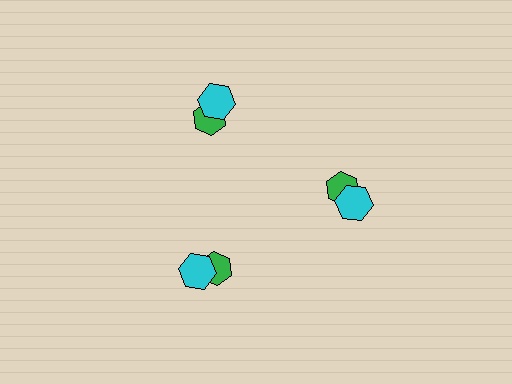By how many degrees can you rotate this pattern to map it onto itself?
The pattern maps onto itself every 120 degrees of rotation.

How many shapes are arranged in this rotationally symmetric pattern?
There are 6 shapes, arranged in 3 groups of 2.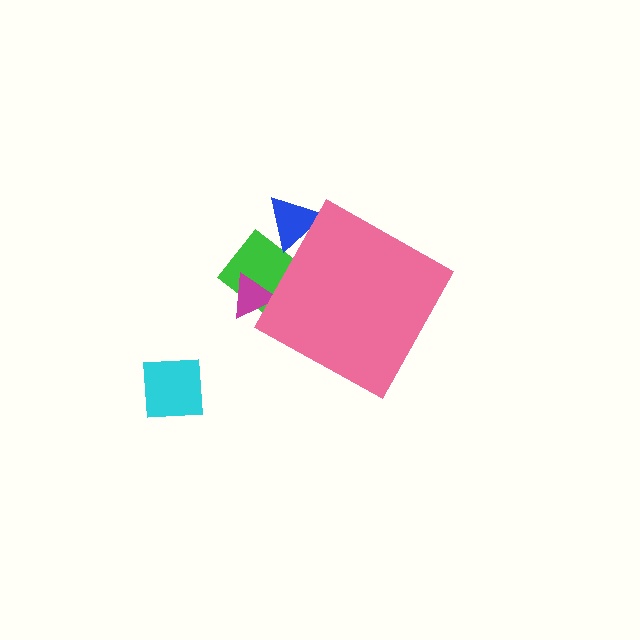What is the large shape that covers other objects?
A pink diamond.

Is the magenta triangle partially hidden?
Yes, the magenta triangle is partially hidden behind the pink diamond.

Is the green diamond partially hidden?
Yes, the green diamond is partially hidden behind the pink diamond.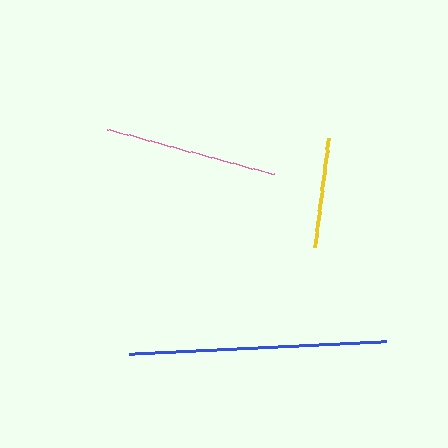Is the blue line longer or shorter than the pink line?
The blue line is longer than the pink line.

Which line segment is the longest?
The blue line is the longest at approximately 258 pixels.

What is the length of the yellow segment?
The yellow segment is approximately 110 pixels long.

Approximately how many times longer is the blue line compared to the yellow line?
The blue line is approximately 2.3 times the length of the yellow line.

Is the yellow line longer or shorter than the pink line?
The pink line is longer than the yellow line.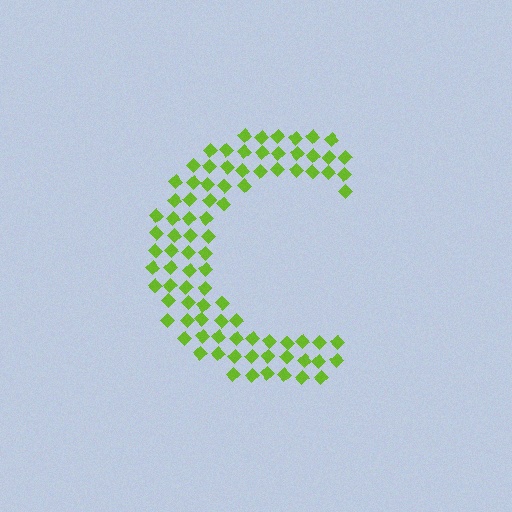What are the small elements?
The small elements are diamonds.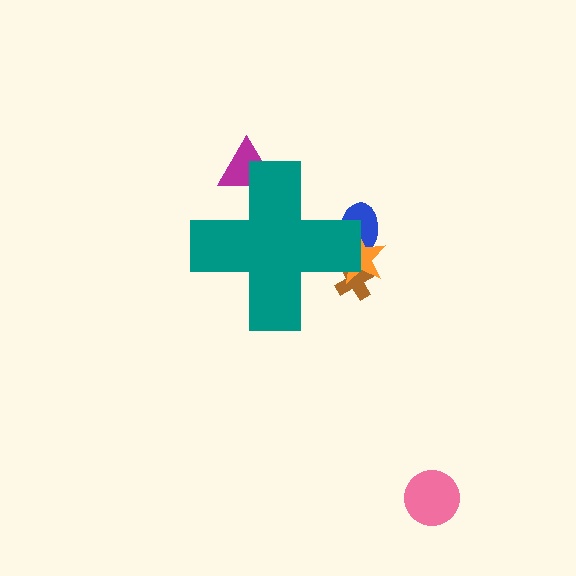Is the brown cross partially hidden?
Yes, the brown cross is partially hidden behind the teal cross.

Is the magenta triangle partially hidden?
Yes, the magenta triangle is partially hidden behind the teal cross.